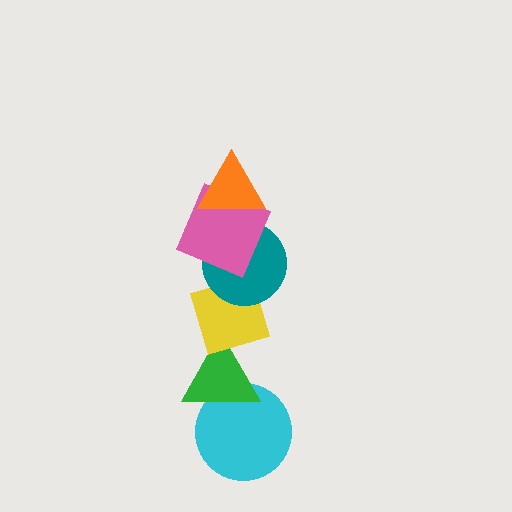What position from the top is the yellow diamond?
The yellow diamond is 4th from the top.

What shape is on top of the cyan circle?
The green triangle is on top of the cyan circle.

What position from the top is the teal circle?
The teal circle is 3rd from the top.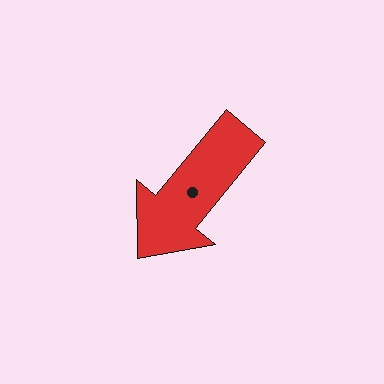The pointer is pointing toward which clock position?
Roughly 7 o'clock.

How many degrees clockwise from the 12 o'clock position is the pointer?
Approximately 219 degrees.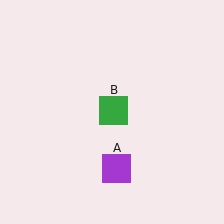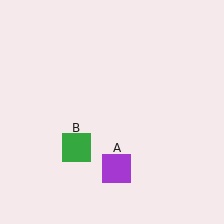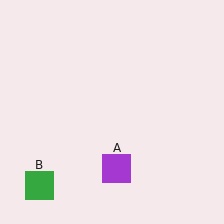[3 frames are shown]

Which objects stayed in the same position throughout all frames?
Purple square (object A) remained stationary.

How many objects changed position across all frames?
1 object changed position: green square (object B).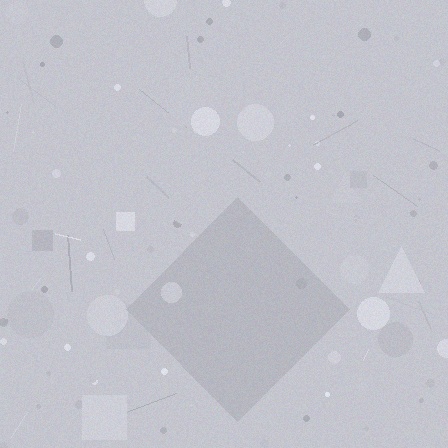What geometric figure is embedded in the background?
A diamond is embedded in the background.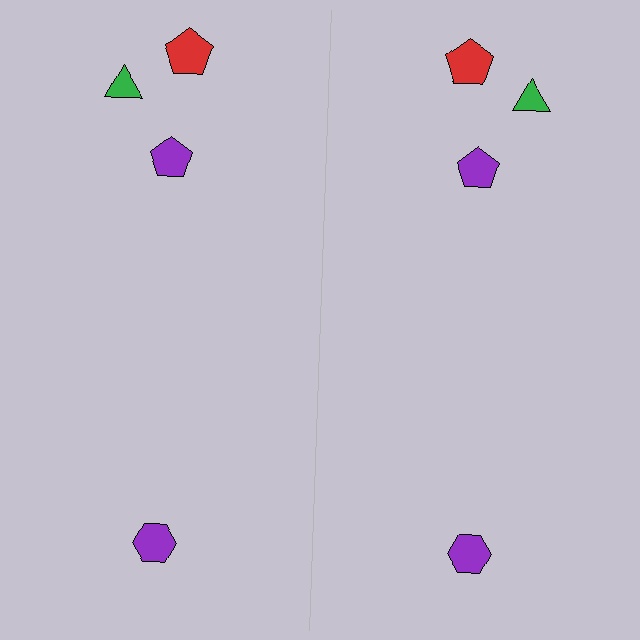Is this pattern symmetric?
Yes, this pattern has bilateral (reflection) symmetry.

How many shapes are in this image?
There are 8 shapes in this image.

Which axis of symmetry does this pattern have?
The pattern has a vertical axis of symmetry running through the center of the image.